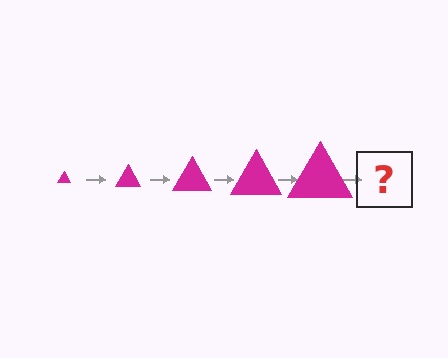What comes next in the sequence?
The next element should be a magenta triangle, larger than the previous one.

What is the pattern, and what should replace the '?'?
The pattern is that the triangle gets progressively larger each step. The '?' should be a magenta triangle, larger than the previous one.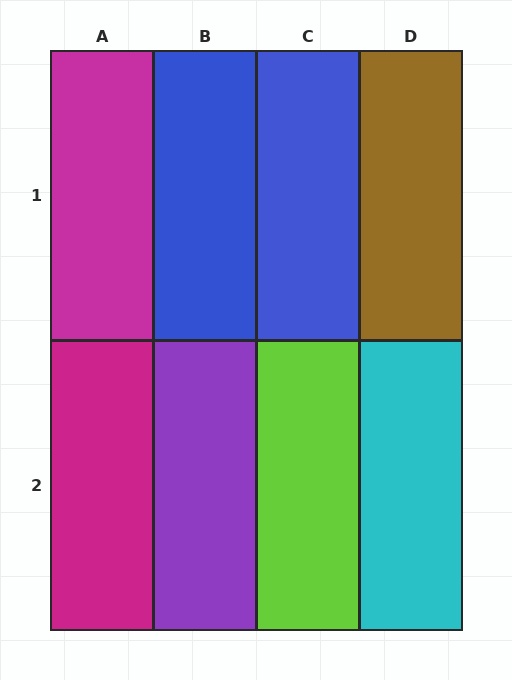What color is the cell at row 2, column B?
Purple.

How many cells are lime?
1 cell is lime.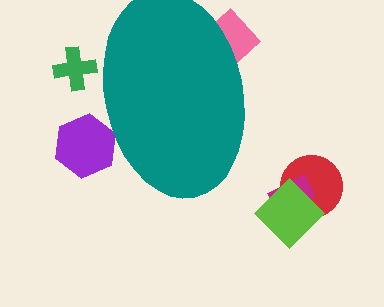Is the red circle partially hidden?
No, the red circle is fully visible.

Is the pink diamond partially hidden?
Yes, the pink diamond is partially hidden behind the teal ellipse.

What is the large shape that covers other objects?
A teal ellipse.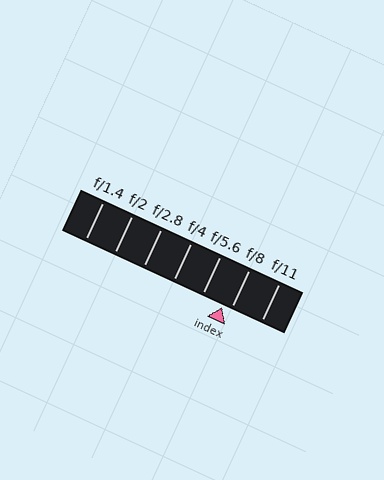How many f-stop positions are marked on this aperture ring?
There are 7 f-stop positions marked.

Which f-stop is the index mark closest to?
The index mark is closest to f/8.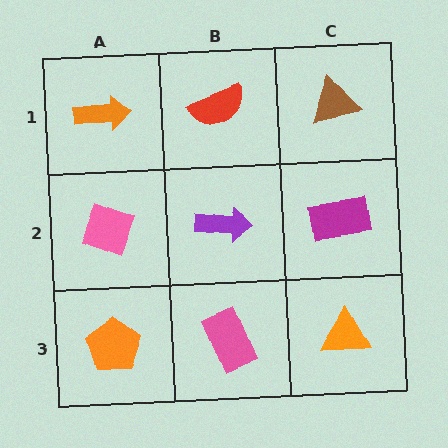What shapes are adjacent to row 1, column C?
A magenta rectangle (row 2, column C), a red semicircle (row 1, column B).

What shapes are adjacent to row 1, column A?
A pink diamond (row 2, column A), a red semicircle (row 1, column B).